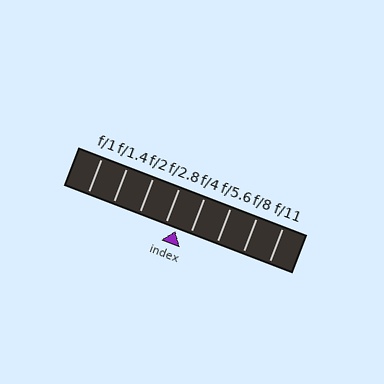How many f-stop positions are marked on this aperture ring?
There are 8 f-stop positions marked.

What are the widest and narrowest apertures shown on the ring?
The widest aperture shown is f/1 and the narrowest is f/11.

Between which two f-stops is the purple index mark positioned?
The index mark is between f/2.8 and f/4.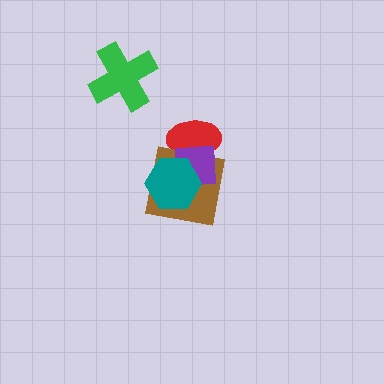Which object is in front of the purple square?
The teal hexagon is in front of the purple square.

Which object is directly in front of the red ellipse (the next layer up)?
The brown square is directly in front of the red ellipse.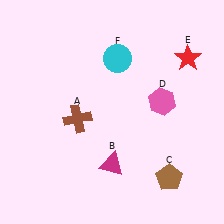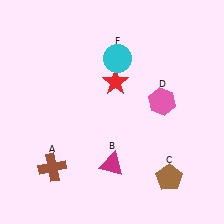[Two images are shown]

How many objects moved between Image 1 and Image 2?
2 objects moved between the two images.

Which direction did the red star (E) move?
The red star (E) moved left.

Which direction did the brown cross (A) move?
The brown cross (A) moved down.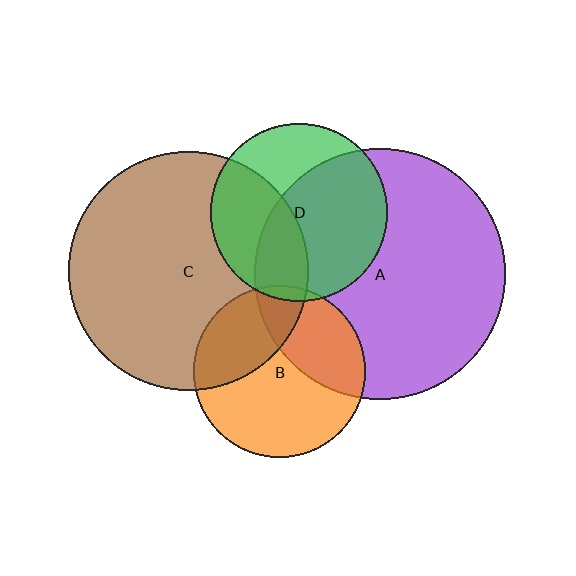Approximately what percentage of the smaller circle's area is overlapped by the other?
Approximately 10%.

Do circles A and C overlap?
Yes.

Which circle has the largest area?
Circle A (purple).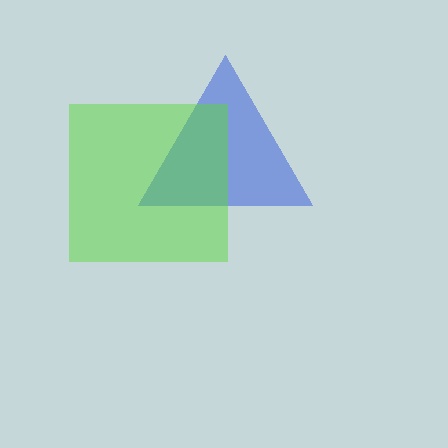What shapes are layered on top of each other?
The layered shapes are: a blue triangle, a lime square.